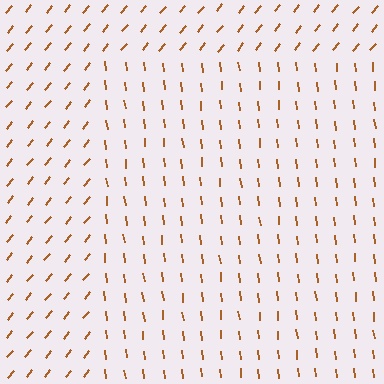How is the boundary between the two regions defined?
The boundary is defined purely by a change in line orientation (approximately 45 degrees difference). All lines are the same color and thickness.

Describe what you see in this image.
The image is filled with small brown line segments. A rectangle region in the image has lines oriented differently from the surrounding lines, creating a visible texture boundary.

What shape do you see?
I see a rectangle.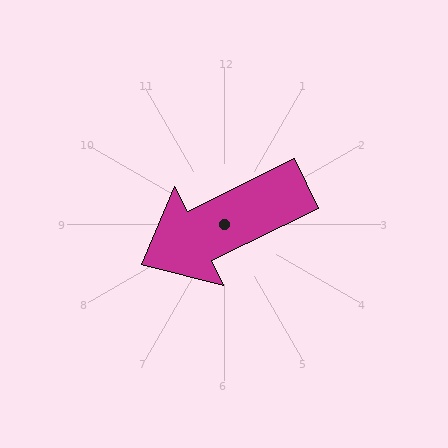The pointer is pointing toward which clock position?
Roughly 8 o'clock.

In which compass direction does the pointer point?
Southwest.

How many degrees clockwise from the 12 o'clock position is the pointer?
Approximately 244 degrees.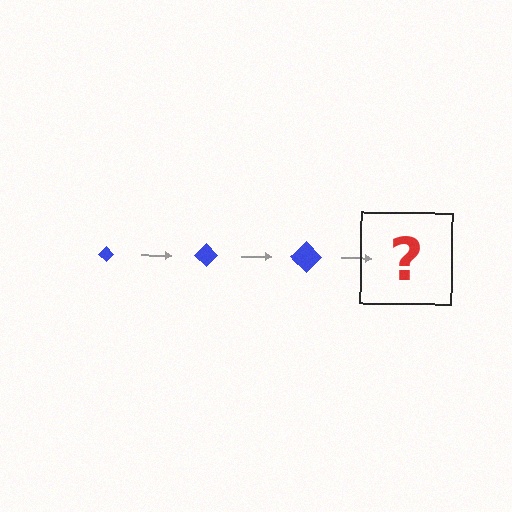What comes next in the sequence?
The next element should be a blue diamond, larger than the previous one.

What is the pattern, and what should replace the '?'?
The pattern is that the diamond gets progressively larger each step. The '?' should be a blue diamond, larger than the previous one.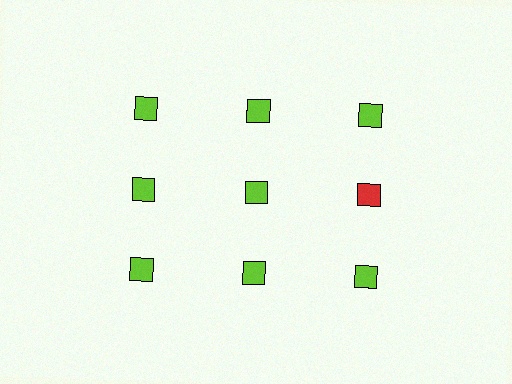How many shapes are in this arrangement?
There are 9 shapes arranged in a grid pattern.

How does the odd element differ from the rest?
It has a different color: red instead of lime.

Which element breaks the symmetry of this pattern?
The red square in the second row, center column breaks the symmetry. All other shapes are lime squares.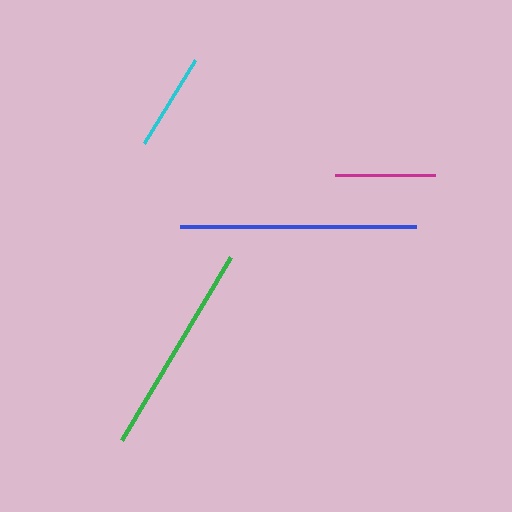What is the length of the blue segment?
The blue segment is approximately 236 pixels long.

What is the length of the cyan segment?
The cyan segment is approximately 98 pixels long.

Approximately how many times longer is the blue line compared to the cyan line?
The blue line is approximately 2.4 times the length of the cyan line.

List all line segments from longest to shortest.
From longest to shortest: blue, green, magenta, cyan.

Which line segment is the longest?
The blue line is the longest at approximately 236 pixels.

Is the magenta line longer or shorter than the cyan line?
The magenta line is longer than the cyan line.